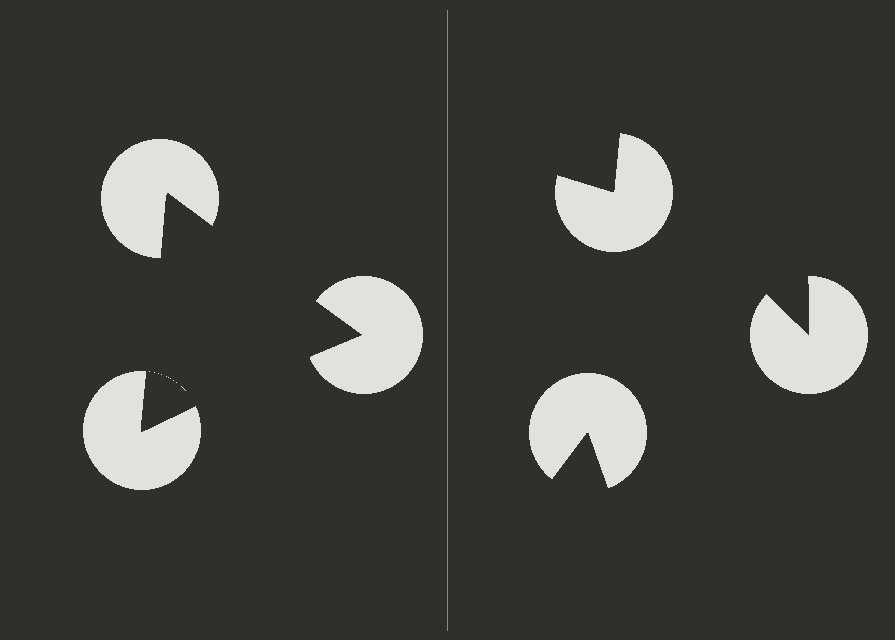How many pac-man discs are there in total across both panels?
6 — 3 on each side.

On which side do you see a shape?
An illusory triangle appears on the left side. On the right side the wedge cuts are rotated, so no coherent shape forms.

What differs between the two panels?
The pac-man discs are positioned identically on both sides; only the wedge orientations differ. On the left they align to a triangle; on the right they are misaligned.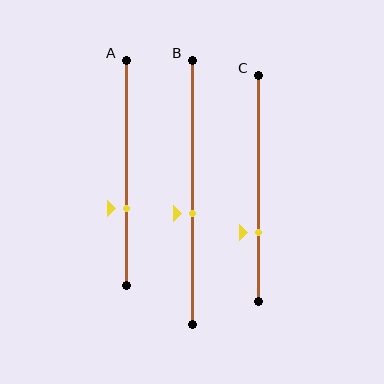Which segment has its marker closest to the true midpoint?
Segment B has its marker closest to the true midpoint.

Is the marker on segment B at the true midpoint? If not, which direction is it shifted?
No, the marker on segment B is shifted downward by about 8% of the segment length.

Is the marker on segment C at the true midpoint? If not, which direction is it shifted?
No, the marker on segment C is shifted downward by about 19% of the segment length.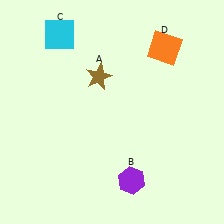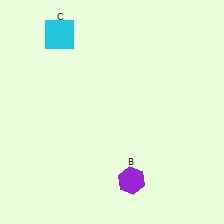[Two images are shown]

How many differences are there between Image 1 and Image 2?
There are 2 differences between the two images.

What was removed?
The orange square (D), the brown star (A) were removed in Image 2.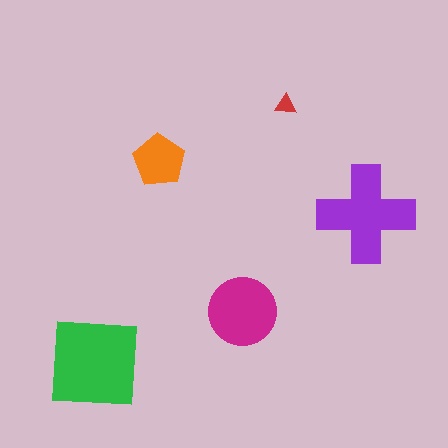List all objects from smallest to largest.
The red triangle, the orange pentagon, the magenta circle, the purple cross, the green square.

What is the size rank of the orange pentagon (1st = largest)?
4th.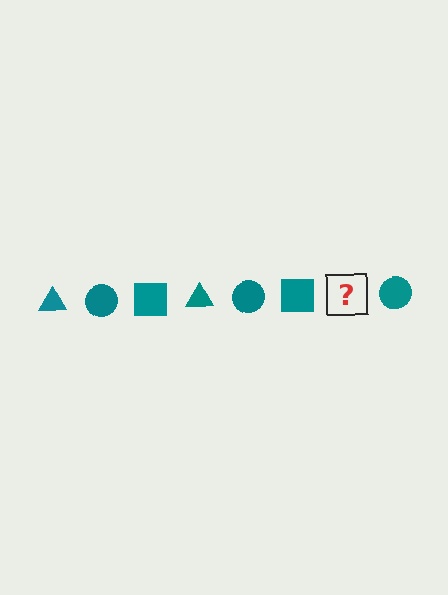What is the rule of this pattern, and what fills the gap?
The rule is that the pattern cycles through triangle, circle, square shapes in teal. The gap should be filled with a teal triangle.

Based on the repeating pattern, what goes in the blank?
The blank should be a teal triangle.